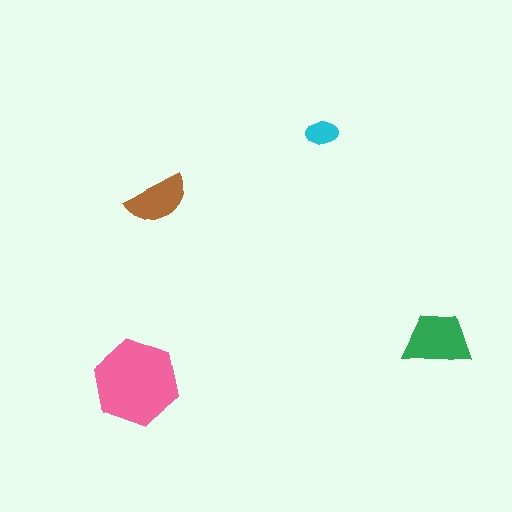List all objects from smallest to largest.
The cyan ellipse, the brown semicircle, the green trapezoid, the pink hexagon.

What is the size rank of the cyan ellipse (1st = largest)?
4th.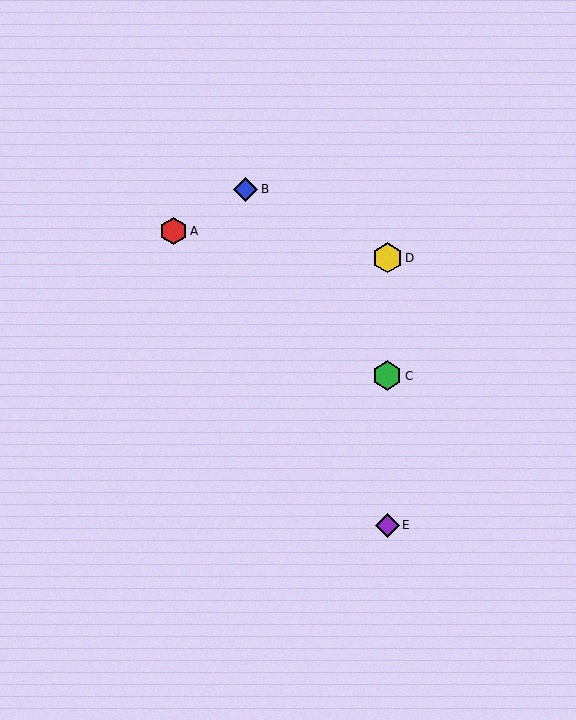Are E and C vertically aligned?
Yes, both are at x≈387.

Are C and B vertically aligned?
No, C is at x≈387 and B is at x≈246.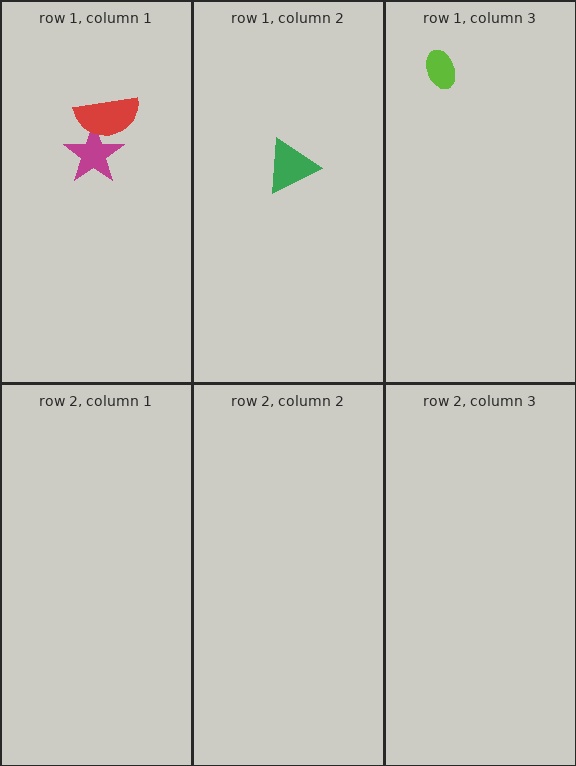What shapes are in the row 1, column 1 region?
The magenta star, the red semicircle.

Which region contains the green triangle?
The row 1, column 2 region.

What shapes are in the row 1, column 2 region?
The green triangle.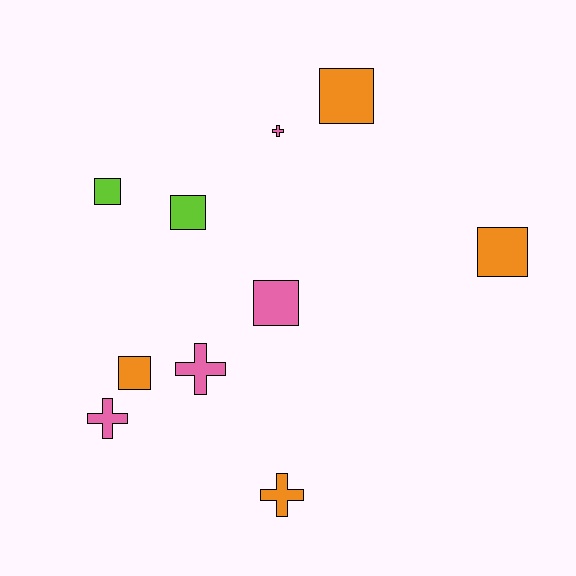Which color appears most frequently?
Orange, with 4 objects.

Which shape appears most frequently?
Square, with 6 objects.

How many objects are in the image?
There are 10 objects.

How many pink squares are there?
There is 1 pink square.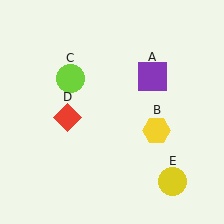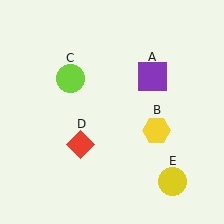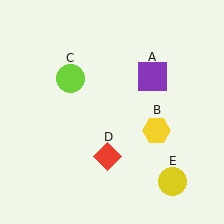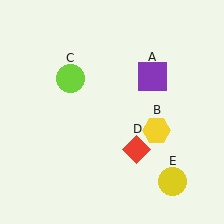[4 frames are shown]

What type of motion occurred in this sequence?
The red diamond (object D) rotated counterclockwise around the center of the scene.